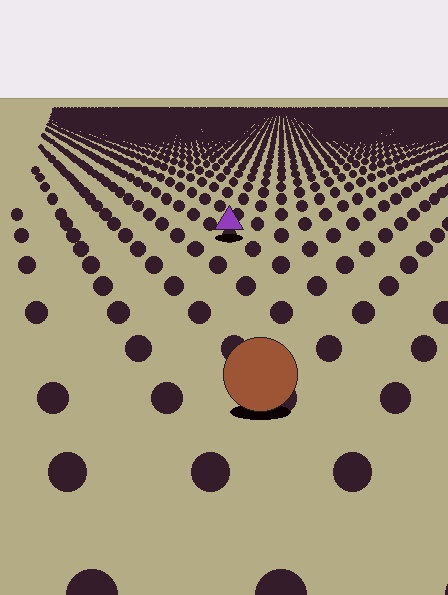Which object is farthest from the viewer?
The purple triangle is farthest from the viewer. It appears smaller and the ground texture around it is denser.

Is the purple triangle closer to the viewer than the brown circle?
No. The brown circle is closer — you can tell from the texture gradient: the ground texture is coarser near it.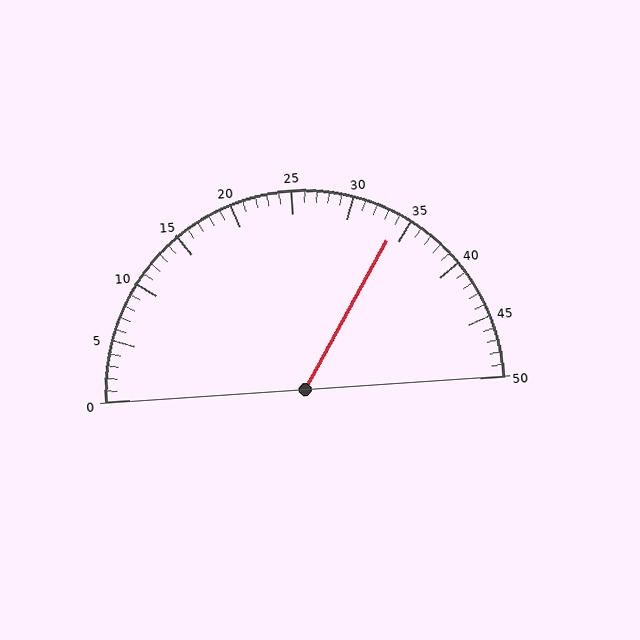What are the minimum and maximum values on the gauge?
The gauge ranges from 0 to 50.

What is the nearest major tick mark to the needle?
The nearest major tick mark is 35.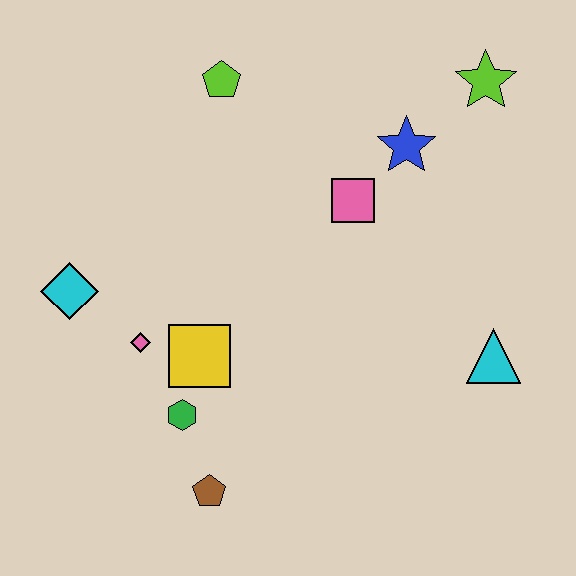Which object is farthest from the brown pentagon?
The lime star is farthest from the brown pentagon.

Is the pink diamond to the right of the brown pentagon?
No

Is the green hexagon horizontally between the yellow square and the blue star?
No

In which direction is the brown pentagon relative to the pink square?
The brown pentagon is below the pink square.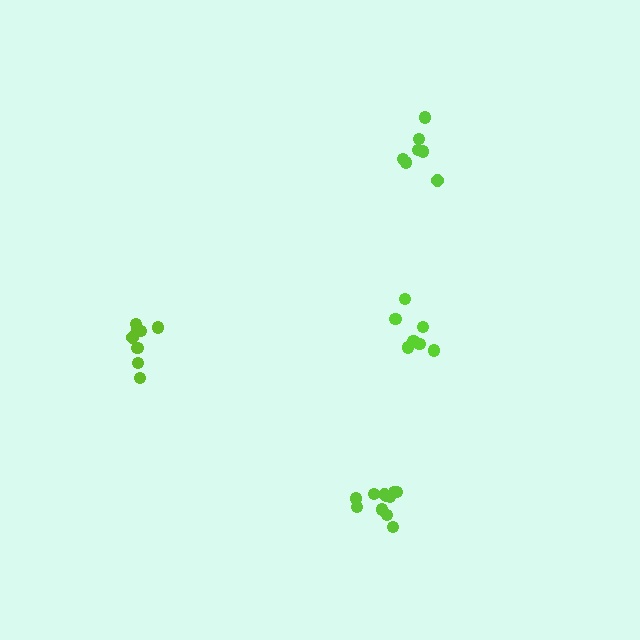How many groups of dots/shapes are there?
There are 4 groups.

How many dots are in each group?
Group 1: 7 dots, Group 2: 8 dots, Group 3: 11 dots, Group 4: 7 dots (33 total).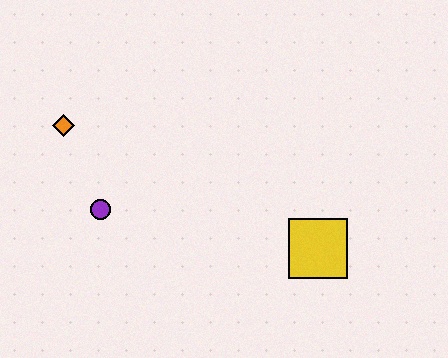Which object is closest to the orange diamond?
The purple circle is closest to the orange diamond.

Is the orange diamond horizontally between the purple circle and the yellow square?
No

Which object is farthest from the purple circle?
The yellow square is farthest from the purple circle.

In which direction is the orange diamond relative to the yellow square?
The orange diamond is to the left of the yellow square.